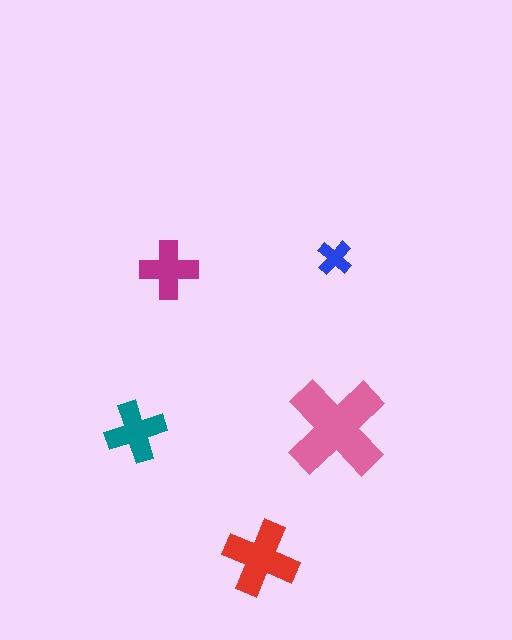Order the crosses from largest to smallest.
the pink one, the red one, the teal one, the magenta one, the blue one.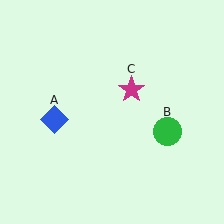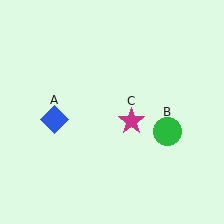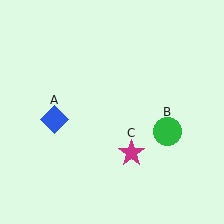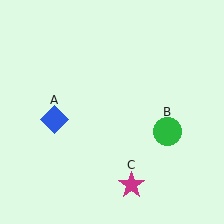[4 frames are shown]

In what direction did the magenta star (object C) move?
The magenta star (object C) moved down.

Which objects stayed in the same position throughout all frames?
Blue diamond (object A) and green circle (object B) remained stationary.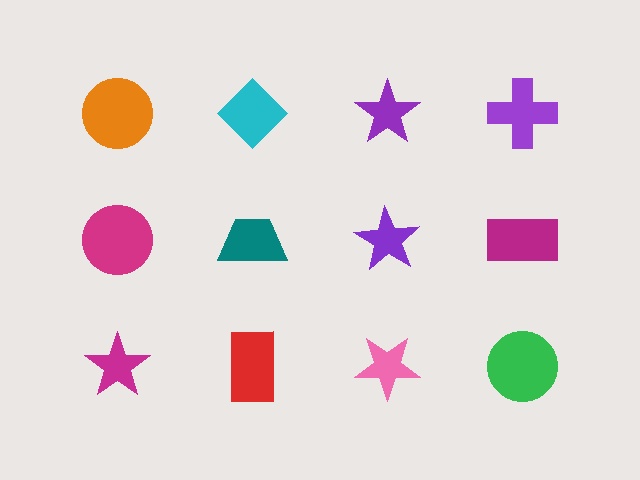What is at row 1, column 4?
A purple cross.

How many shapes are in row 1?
4 shapes.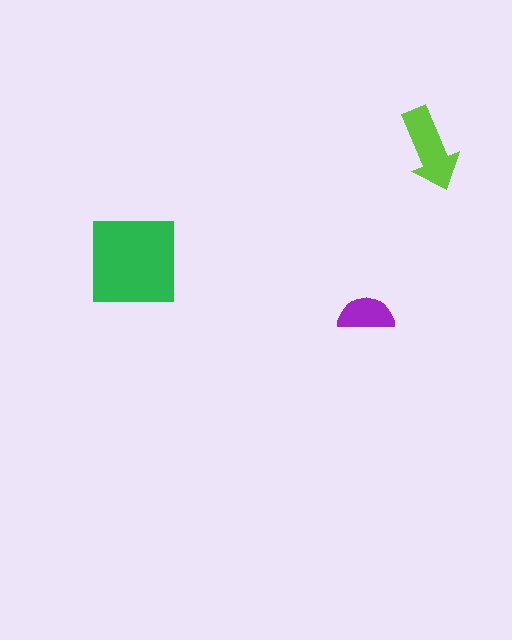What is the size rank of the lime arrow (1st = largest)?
2nd.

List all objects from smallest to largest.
The purple semicircle, the lime arrow, the green square.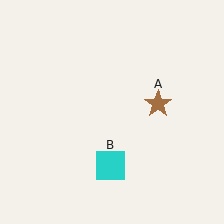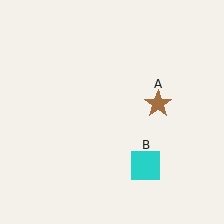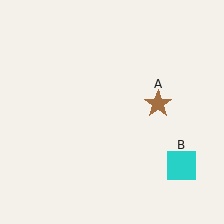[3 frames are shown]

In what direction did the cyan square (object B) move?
The cyan square (object B) moved right.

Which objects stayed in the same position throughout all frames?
Brown star (object A) remained stationary.